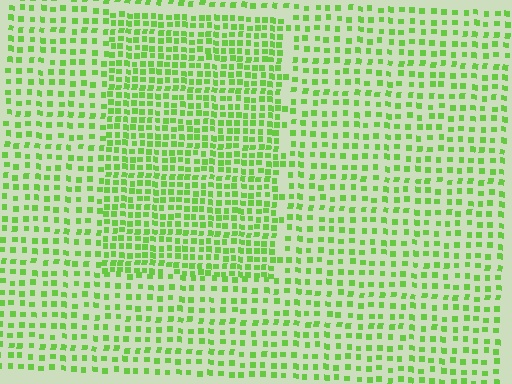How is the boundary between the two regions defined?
The boundary is defined by a change in element density (approximately 1.8x ratio). All elements are the same color, size, and shape.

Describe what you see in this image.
The image contains small lime elements arranged at two different densities. A rectangle-shaped region is visible where the elements are more densely packed than the surrounding area.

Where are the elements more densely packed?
The elements are more densely packed inside the rectangle boundary.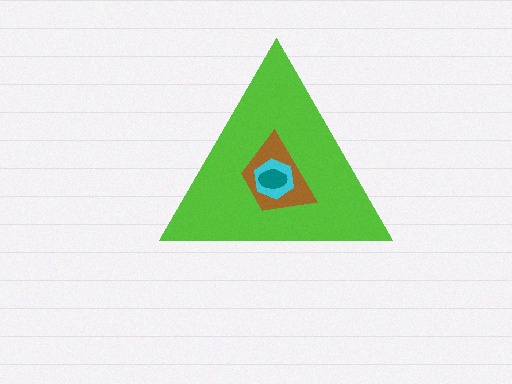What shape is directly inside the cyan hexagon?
The teal ellipse.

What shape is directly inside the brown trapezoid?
The cyan hexagon.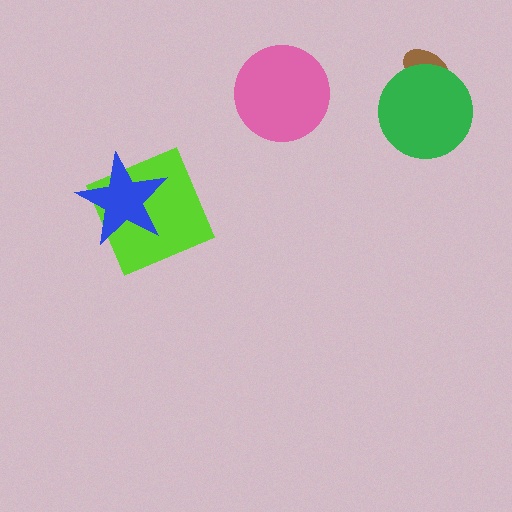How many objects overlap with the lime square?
1 object overlaps with the lime square.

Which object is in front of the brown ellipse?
The green circle is in front of the brown ellipse.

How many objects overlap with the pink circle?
0 objects overlap with the pink circle.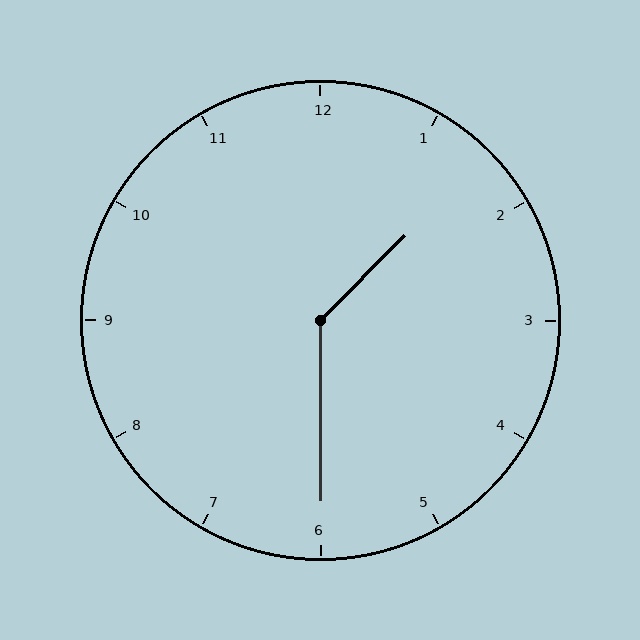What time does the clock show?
1:30.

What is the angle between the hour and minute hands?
Approximately 135 degrees.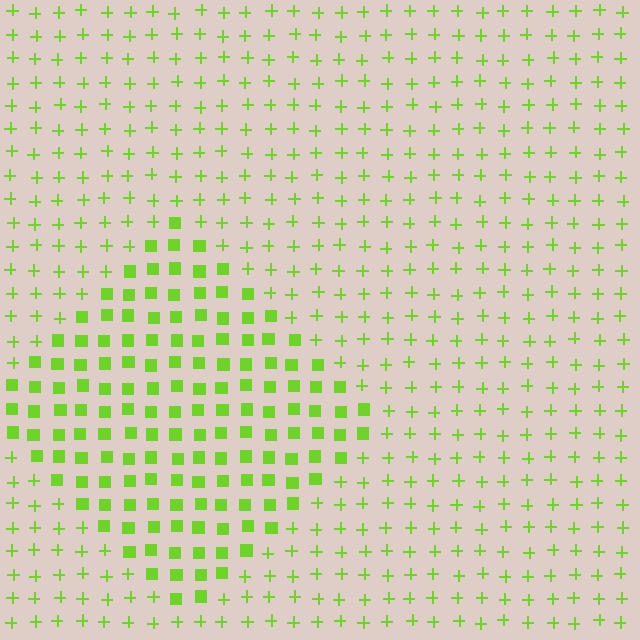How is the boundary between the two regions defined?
The boundary is defined by a change in element shape: squares inside vs. plus signs outside. All elements share the same color and spacing.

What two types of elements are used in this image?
The image uses squares inside the diamond region and plus signs outside it.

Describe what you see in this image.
The image is filled with small lime elements arranged in a uniform grid. A diamond-shaped region contains squares, while the surrounding area contains plus signs. The boundary is defined purely by the change in element shape.